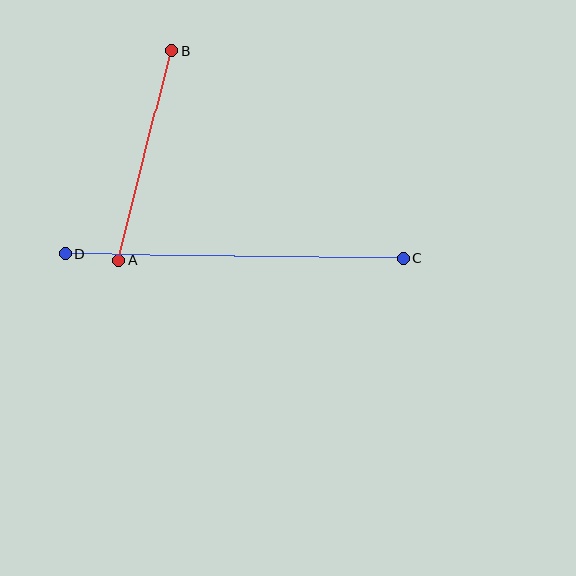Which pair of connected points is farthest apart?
Points C and D are farthest apart.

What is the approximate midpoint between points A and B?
The midpoint is at approximately (145, 155) pixels.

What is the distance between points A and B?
The distance is approximately 216 pixels.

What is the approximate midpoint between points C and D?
The midpoint is at approximately (234, 256) pixels.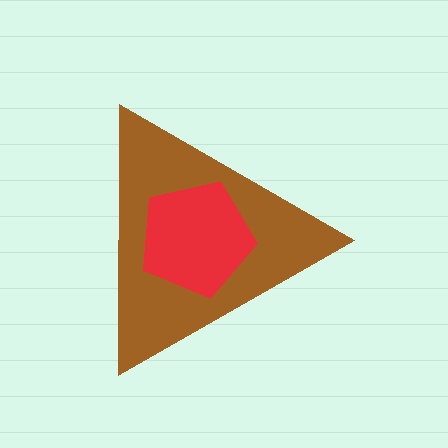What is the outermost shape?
The brown triangle.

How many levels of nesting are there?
2.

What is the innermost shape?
The red pentagon.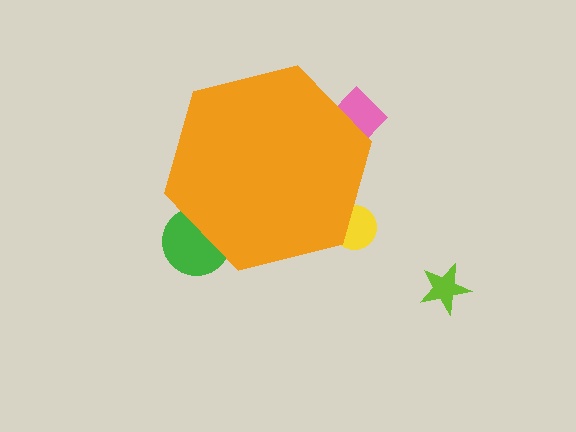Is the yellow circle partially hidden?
Yes, the yellow circle is partially hidden behind the orange hexagon.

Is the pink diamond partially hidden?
Yes, the pink diamond is partially hidden behind the orange hexagon.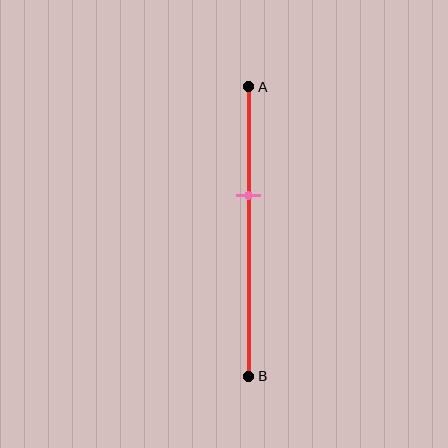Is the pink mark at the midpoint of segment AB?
No, the mark is at about 35% from A, not at the 50% midpoint.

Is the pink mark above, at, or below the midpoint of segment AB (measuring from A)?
The pink mark is above the midpoint of segment AB.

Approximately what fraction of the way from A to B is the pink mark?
The pink mark is approximately 35% of the way from A to B.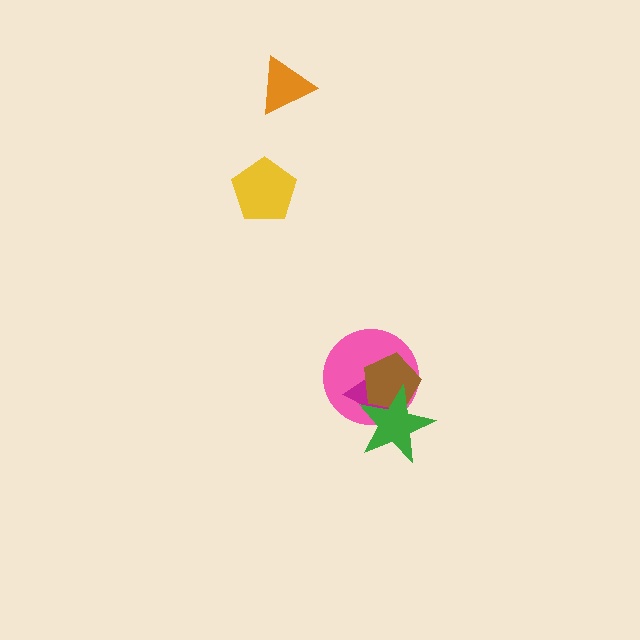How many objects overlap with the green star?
3 objects overlap with the green star.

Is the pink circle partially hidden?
Yes, it is partially covered by another shape.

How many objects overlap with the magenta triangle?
3 objects overlap with the magenta triangle.